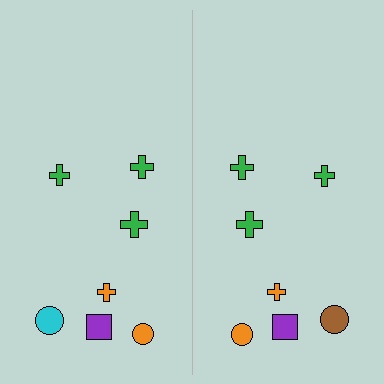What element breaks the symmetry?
The brown circle on the right side breaks the symmetry — its mirror counterpart is cyan.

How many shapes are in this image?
There are 14 shapes in this image.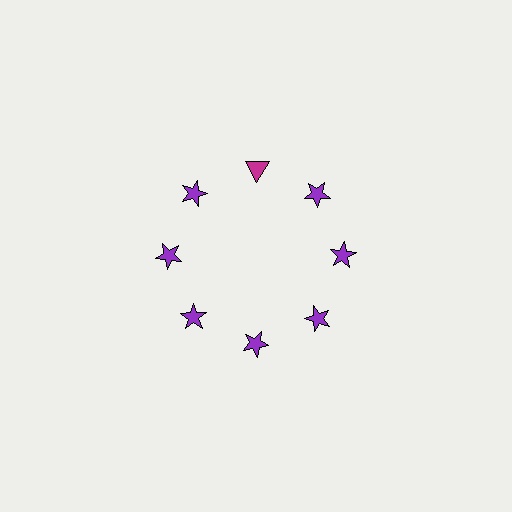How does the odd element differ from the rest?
It differs in both color (magenta instead of purple) and shape (triangle instead of star).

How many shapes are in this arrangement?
There are 8 shapes arranged in a ring pattern.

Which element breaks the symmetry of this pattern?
The magenta triangle at roughly the 12 o'clock position breaks the symmetry. All other shapes are purple stars.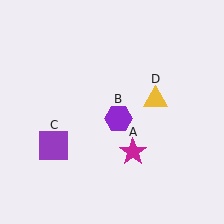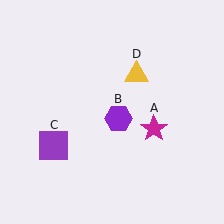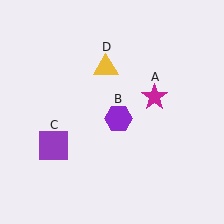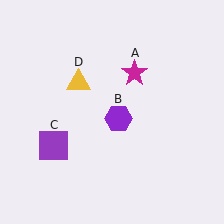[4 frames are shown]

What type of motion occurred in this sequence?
The magenta star (object A), yellow triangle (object D) rotated counterclockwise around the center of the scene.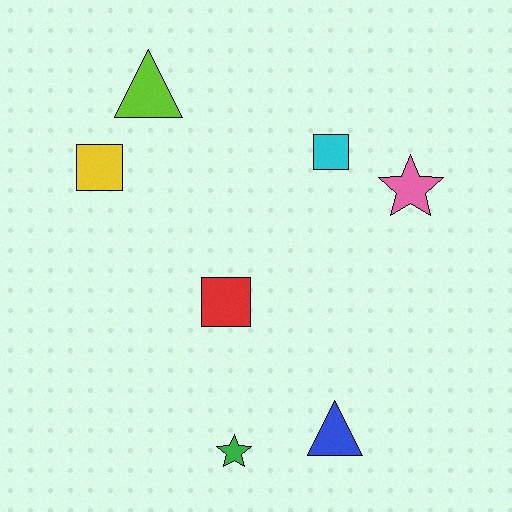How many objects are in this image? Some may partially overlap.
There are 7 objects.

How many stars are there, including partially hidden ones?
There are 2 stars.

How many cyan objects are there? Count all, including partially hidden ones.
There is 1 cyan object.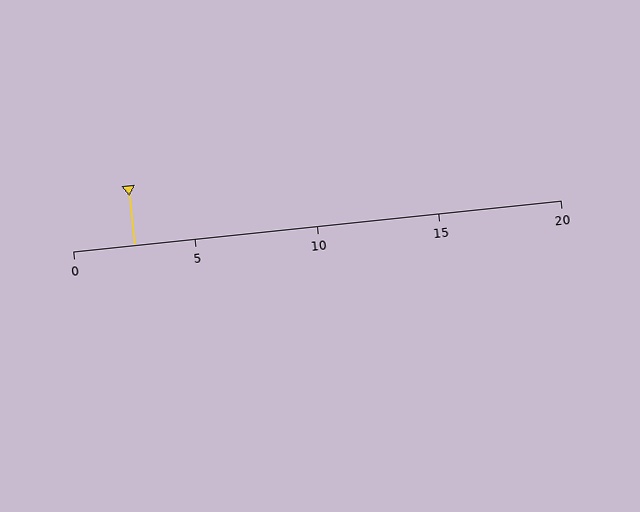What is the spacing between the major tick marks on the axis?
The major ticks are spaced 5 apart.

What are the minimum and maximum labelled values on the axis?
The axis runs from 0 to 20.